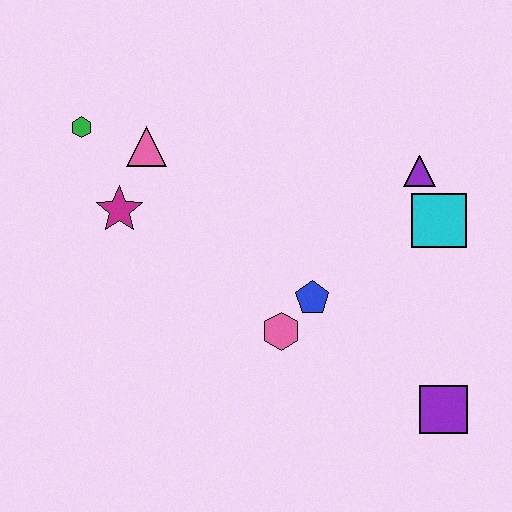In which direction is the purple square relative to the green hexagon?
The purple square is to the right of the green hexagon.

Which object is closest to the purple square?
The blue pentagon is closest to the purple square.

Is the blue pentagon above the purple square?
Yes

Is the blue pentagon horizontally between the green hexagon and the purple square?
Yes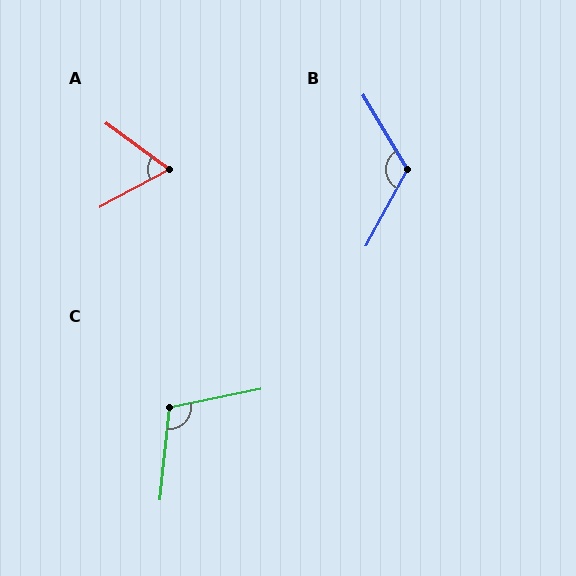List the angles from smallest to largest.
A (65°), C (107°), B (120°).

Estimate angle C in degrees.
Approximately 107 degrees.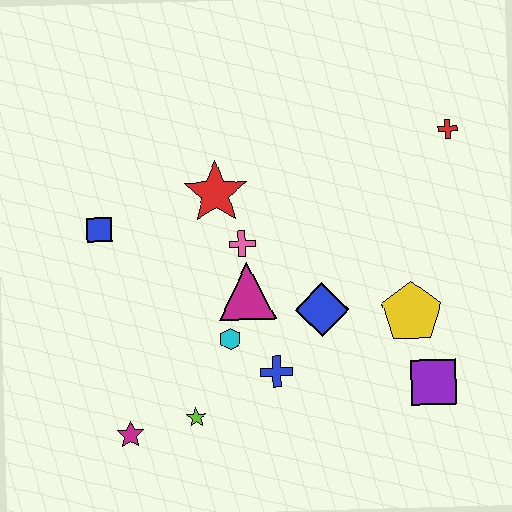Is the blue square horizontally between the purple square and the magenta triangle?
No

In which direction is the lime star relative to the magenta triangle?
The lime star is below the magenta triangle.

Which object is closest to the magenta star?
The lime star is closest to the magenta star.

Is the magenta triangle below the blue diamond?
No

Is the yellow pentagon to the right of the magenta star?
Yes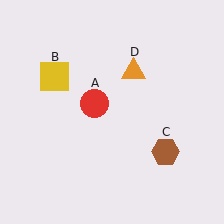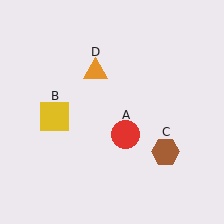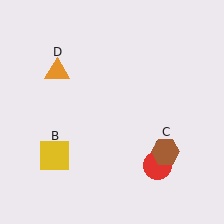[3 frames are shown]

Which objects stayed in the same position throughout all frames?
Brown hexagon (object C) remained stationary.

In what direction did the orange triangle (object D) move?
The orange triangle (object D) moved left.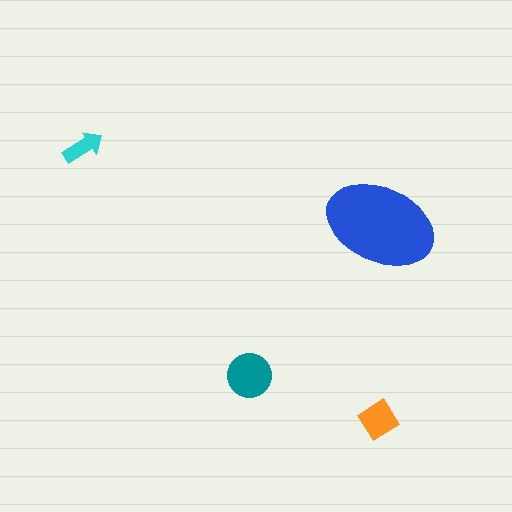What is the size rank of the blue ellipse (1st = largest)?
1st.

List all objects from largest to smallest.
The blue ellipse, the teal circle, the orange diamond, the cyan arrow.